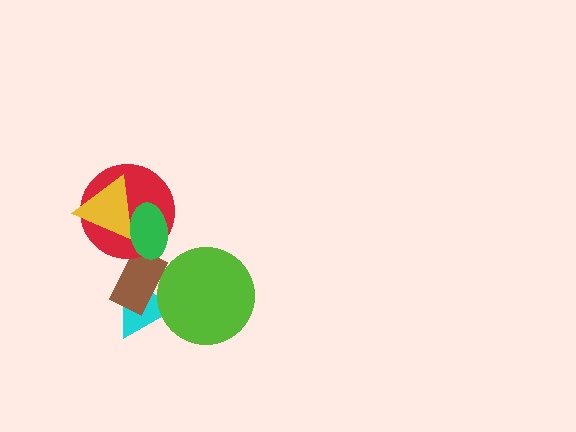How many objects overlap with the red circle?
2 objects overlap with the red circle.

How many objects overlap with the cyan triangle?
2 objects overlap with the cyan triangle.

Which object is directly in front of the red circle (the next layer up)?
The yellow triangle is directly in front of the red circle.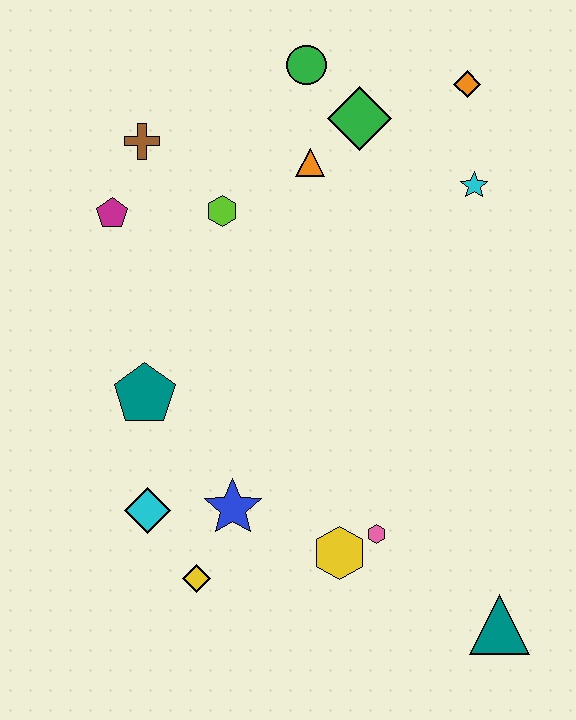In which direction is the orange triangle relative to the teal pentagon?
The orange triangle is above the teal pentagon.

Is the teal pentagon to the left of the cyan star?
Yes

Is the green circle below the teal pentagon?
No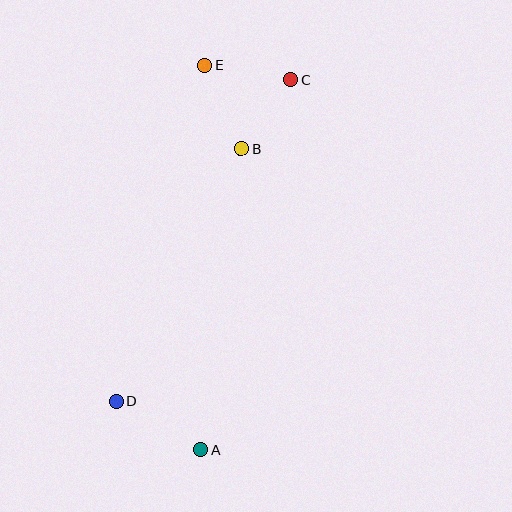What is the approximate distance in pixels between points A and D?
The distance between A and D is approximately 97 pixels.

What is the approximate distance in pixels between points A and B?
The distance between A and B is approximately 303 pixels.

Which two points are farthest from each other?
Points A and E are farthest from each other.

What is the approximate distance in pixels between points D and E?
The distance between D and E is approximately 348 pixels.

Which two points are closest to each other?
Points B and C are closest to each other.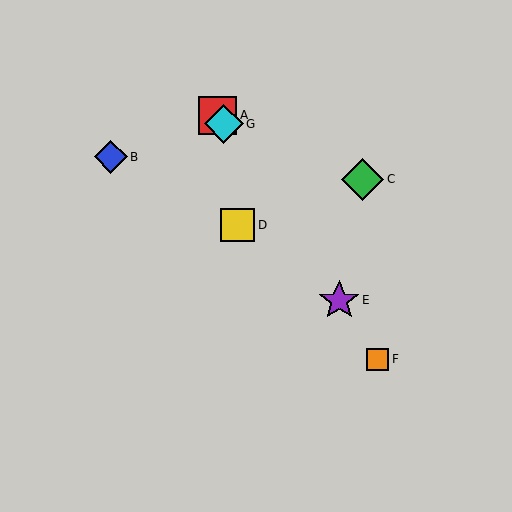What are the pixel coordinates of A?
Object A is at (218, 115).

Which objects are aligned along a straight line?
Objects A, E, F, G are aligned along a straight line.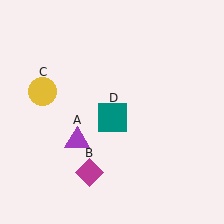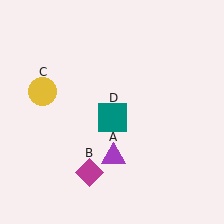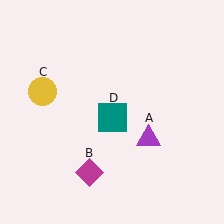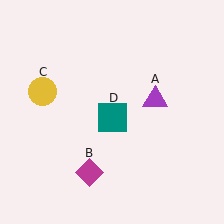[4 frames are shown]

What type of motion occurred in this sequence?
The purple triangle (object A) rotated counterclockwise around the center of the scene.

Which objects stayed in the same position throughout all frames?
Magenta diamond (object B) and yellow circle (object C) and teal square (object D) remained stationary.